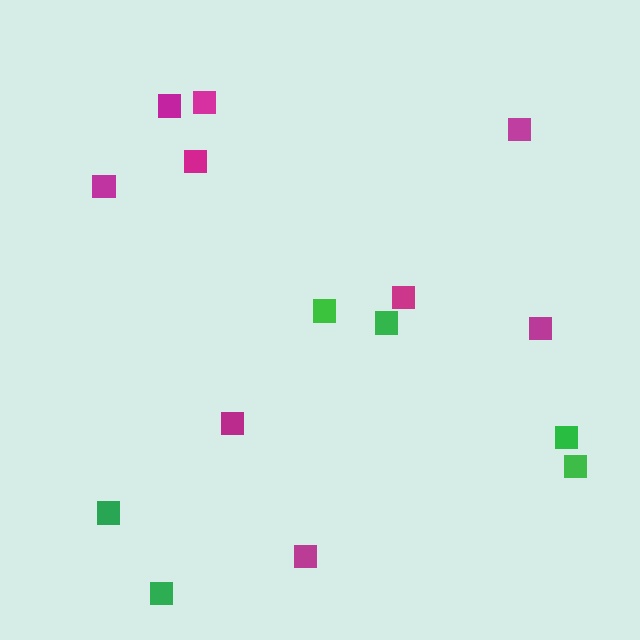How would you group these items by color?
There are 2 groups: one group of magenta squares (9) and one group of green squares (6).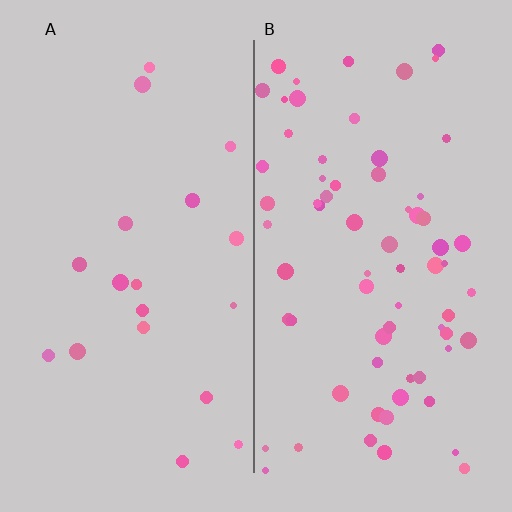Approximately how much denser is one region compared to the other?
Approximately 3.6× — region B over region A.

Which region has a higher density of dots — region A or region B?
B (the right).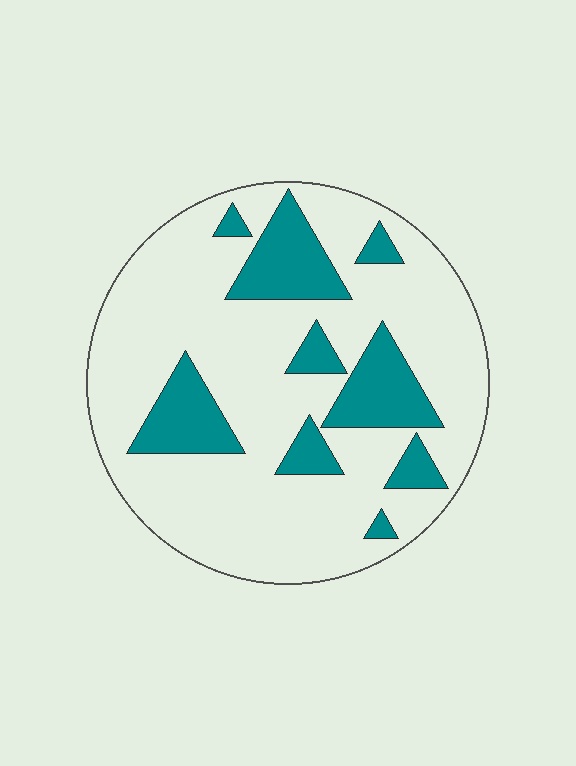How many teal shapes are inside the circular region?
9.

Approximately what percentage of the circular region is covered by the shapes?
Approximately 20%.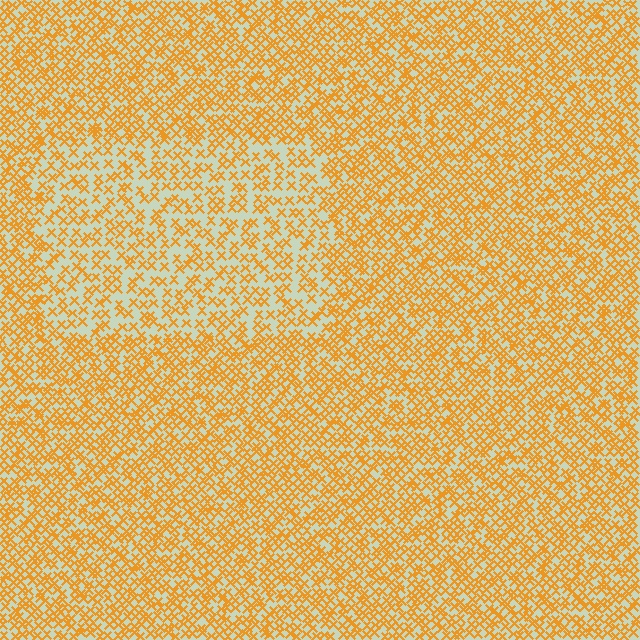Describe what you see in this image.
The image contains small orange elements arranged at two different densities. A rectangle-shaped region is visible where the elements are less densely packed than the surrounding area.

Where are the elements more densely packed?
The elements are more densely packed outside the rectangle boundary.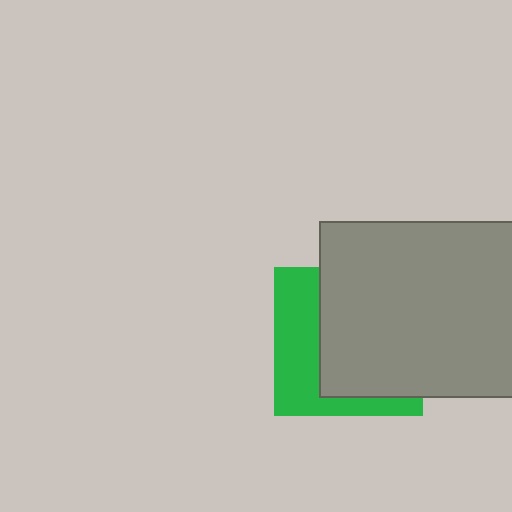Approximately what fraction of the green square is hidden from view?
Roughly 61% of the green square is hidden behind the gray rectangle.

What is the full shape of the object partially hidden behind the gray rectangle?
The partially hidden object is a green square.